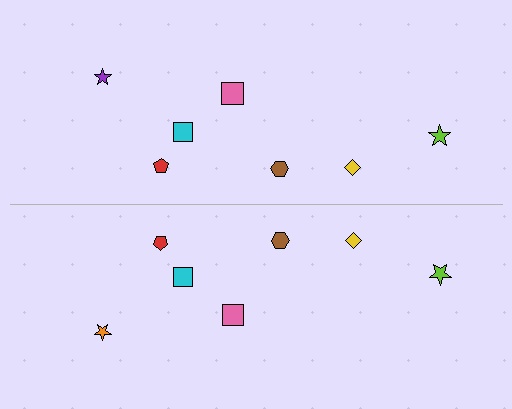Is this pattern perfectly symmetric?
No, the pattern is not perfectly symmetric. The orange star on the bottom side breaks the symmetry — its mirror counterpart is purple.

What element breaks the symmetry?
The orange star on the bottom side breaks the symmetry — its mirror counterpart is purple.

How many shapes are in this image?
There are 14 shapes in this image.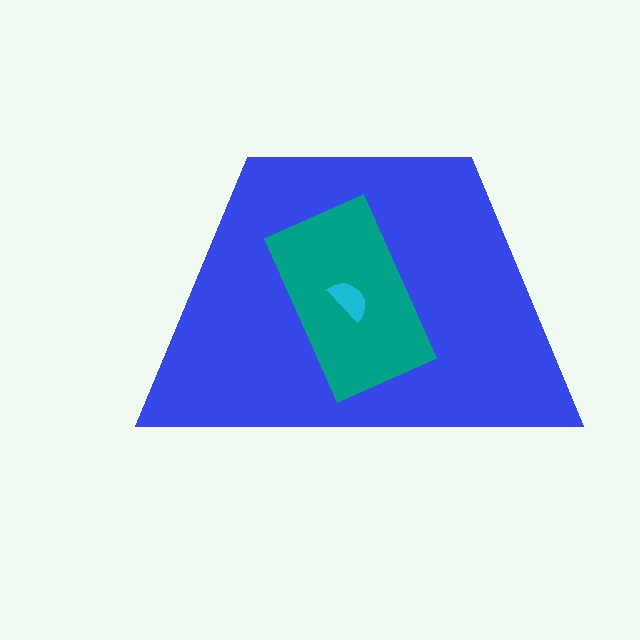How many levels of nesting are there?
3.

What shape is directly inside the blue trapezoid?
The teal rectangle.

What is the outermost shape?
The blue trapezoid.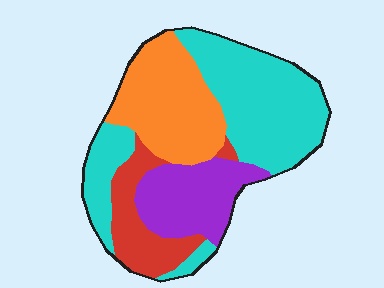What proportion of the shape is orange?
Orange covers around 25% of the shape.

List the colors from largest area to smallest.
From largest to smallest: cyan, orange, purple, red.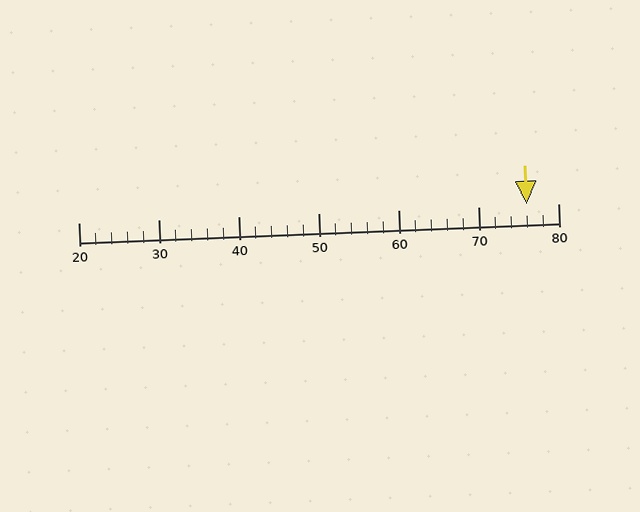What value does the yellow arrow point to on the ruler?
The yellow arrow points to approximately 76.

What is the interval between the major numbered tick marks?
The major tick marks are spaced 10 units apart.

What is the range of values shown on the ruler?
The ruler shows values from 20 to 80.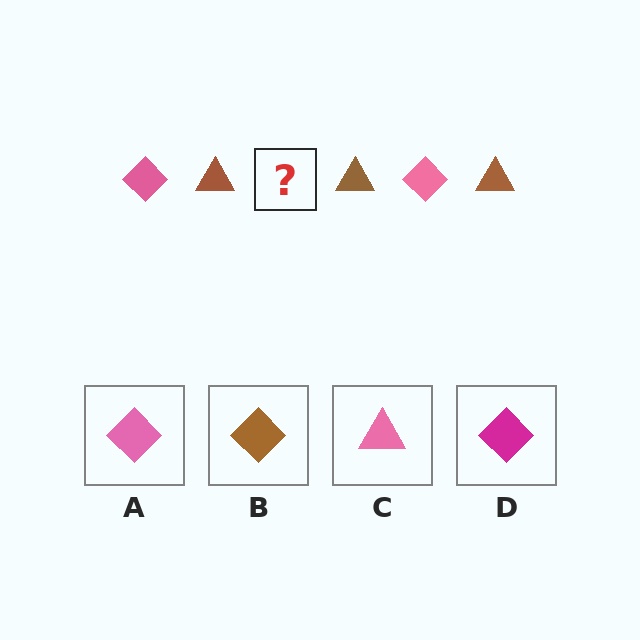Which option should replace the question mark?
Option A.